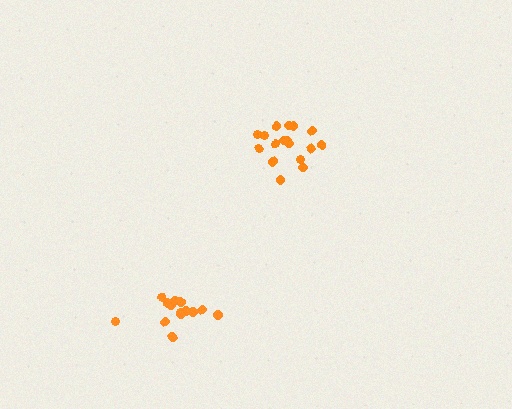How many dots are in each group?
Group 1: 17 dots, Group 2: 14 dots (31 total).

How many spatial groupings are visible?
There are 2 spatial groupings.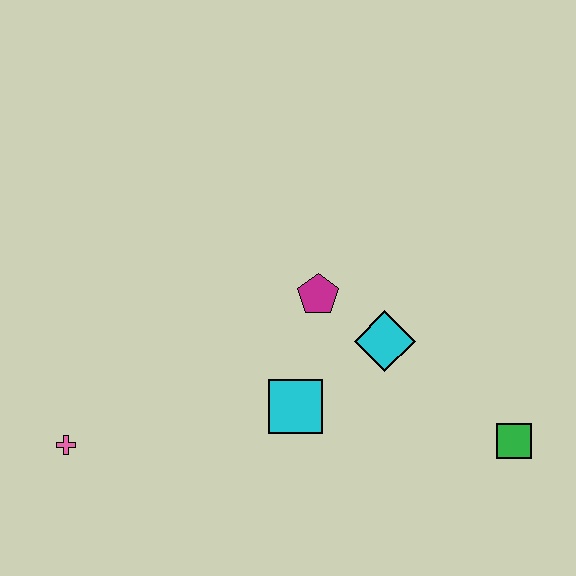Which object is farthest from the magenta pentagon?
The pink cross is farthest from the magenta pentagon.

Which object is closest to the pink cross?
The cyan square is closest to the pink cross.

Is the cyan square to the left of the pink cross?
No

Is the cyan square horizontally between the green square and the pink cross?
Yes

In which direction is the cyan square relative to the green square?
The cyan square is to the left of the green square.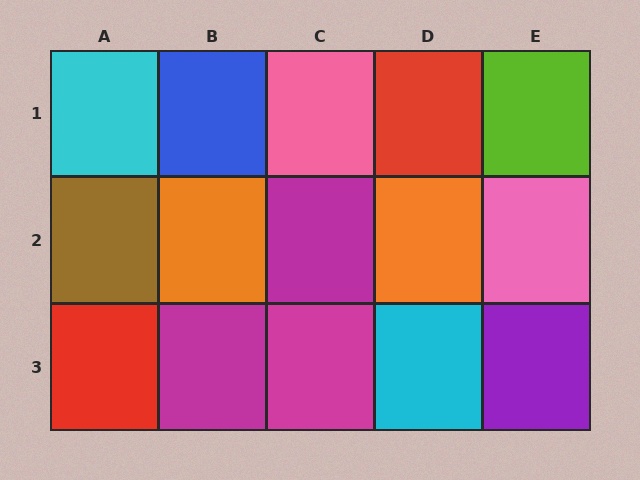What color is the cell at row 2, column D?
Orange.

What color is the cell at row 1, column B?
Blue.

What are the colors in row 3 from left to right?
Red, magenta, magenta, cyan, purple.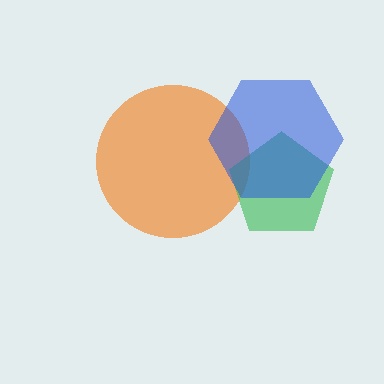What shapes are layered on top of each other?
The layered shapes are: an orange circle, a green pentagon, a blue hexagon.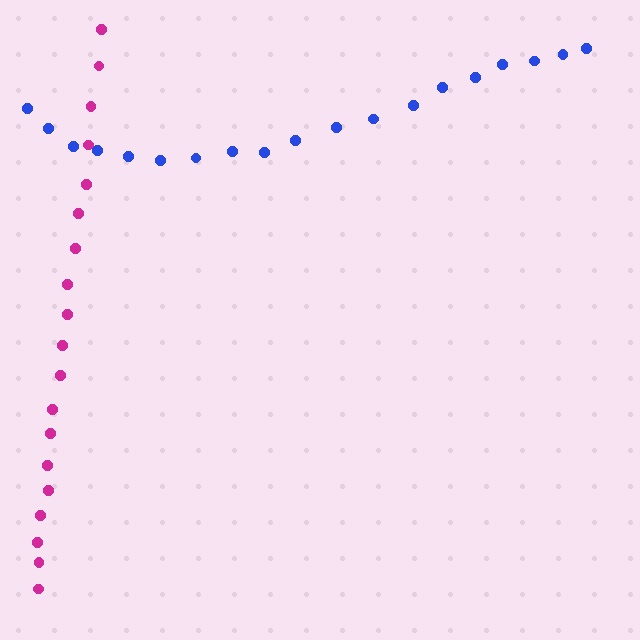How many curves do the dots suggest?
There are 2 distinct paths.